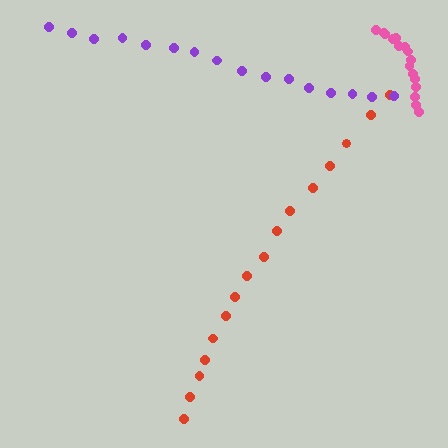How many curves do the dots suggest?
There are 3 distinct paths.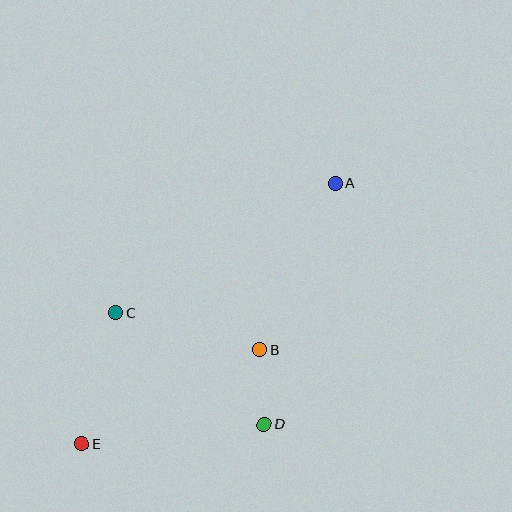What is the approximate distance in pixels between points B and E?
The distance between B and E is approximately 201 pixels.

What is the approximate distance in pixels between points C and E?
The distance between C and E is approximately 135 pixels.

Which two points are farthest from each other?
Points A and E are farthest from each other.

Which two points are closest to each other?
Points B and D are closest to each other.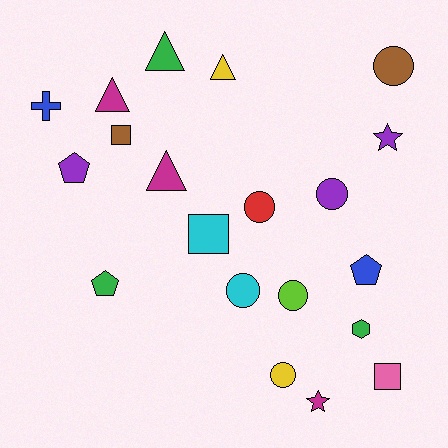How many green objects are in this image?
There are 3 green objects.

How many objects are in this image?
There are 20 objects.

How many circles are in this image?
There are 6 circles.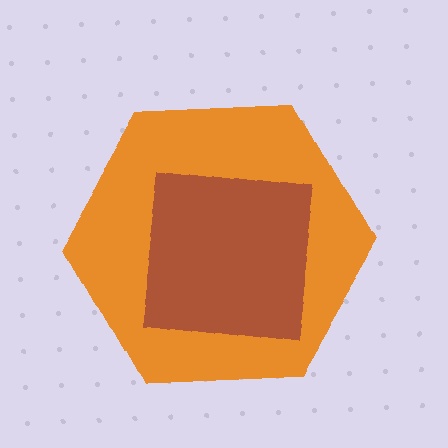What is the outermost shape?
The orange hexagon.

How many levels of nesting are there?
2.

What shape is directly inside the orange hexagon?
The brown square.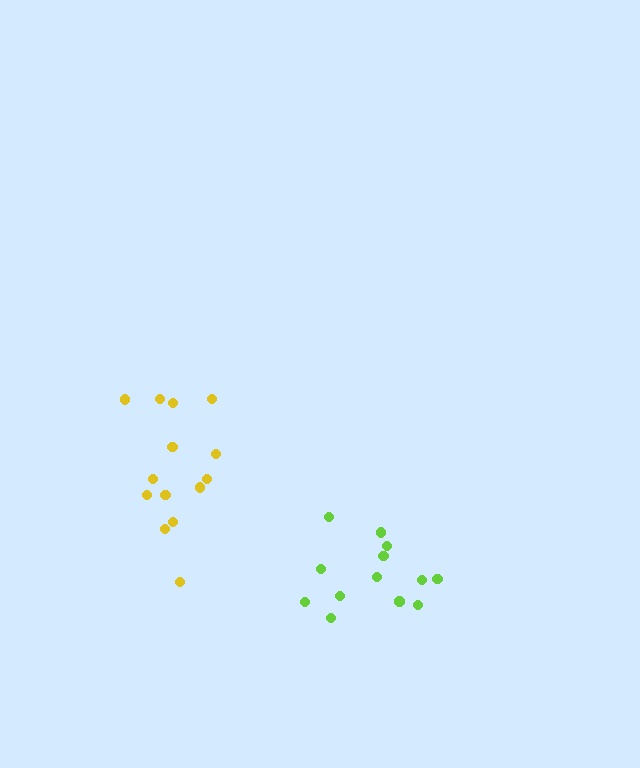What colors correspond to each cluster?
The clusters are colored: yellow, lime.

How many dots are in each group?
Group 1: 14 dots, Group 2: 13 dots (27 total).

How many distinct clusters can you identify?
There are 2 distinct clusters.